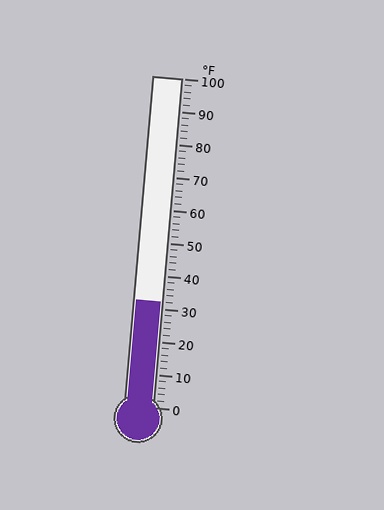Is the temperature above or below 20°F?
The temperature is above 20°F.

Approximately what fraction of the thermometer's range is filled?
The thermometer is filled to approximately 30% of its range.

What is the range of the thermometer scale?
The thermometer scale ranges from 0°F to 100°F.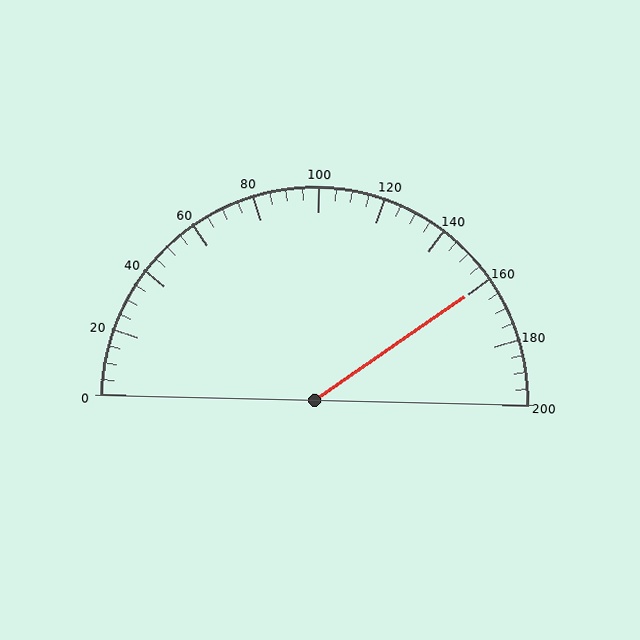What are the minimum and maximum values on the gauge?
The gauge ranges from 0 to 200.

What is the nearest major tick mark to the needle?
The nearest major tick mark is 160.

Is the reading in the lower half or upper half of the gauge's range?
The reading is in the upper half of the range (0 to 200).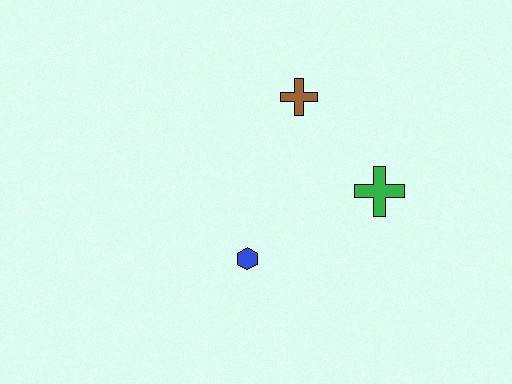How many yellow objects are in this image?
There are no yellow objects.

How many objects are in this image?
There are 3 objects.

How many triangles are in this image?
There are no triangles.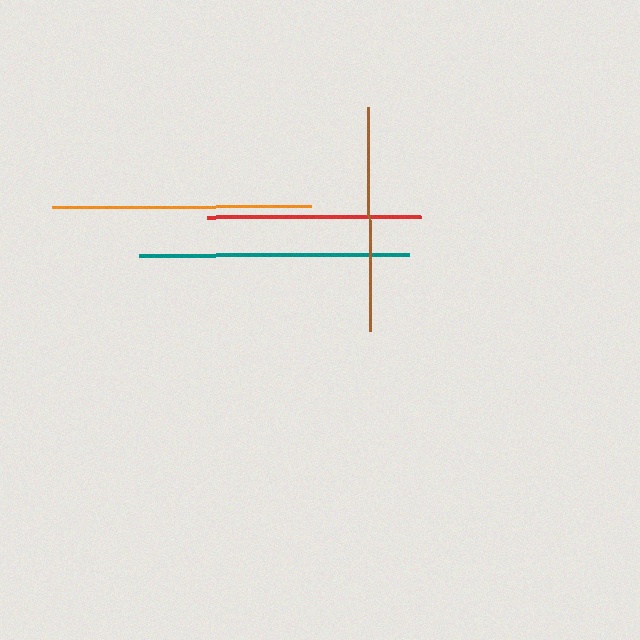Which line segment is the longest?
The teal line is the longest at approximately 269 pixels.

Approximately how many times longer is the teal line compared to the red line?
The teal line is approximately 1.3 times the length of the red line.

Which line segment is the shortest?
The red line is the shortest at approximately 214 pixels.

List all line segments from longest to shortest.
From longest to shortest: teal, orange, brown, red.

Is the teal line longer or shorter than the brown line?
The teal line is longer than the brown line.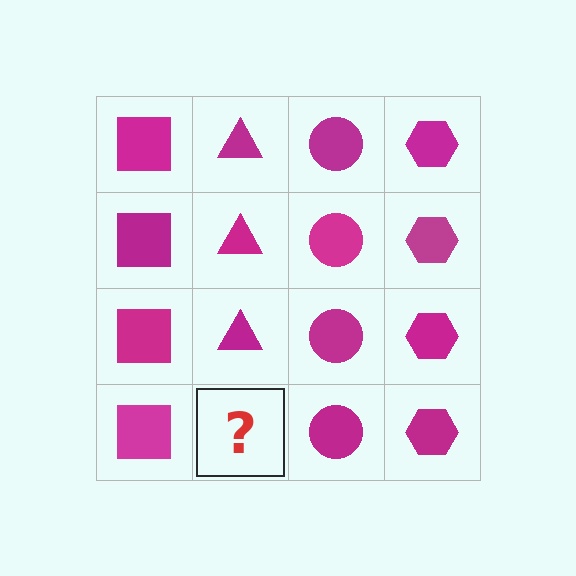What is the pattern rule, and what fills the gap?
The rule is that each column has a consistent shape. The gap should be filled with a magenta triangle.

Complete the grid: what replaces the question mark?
The question mark should be replaced with a magenta triangle.